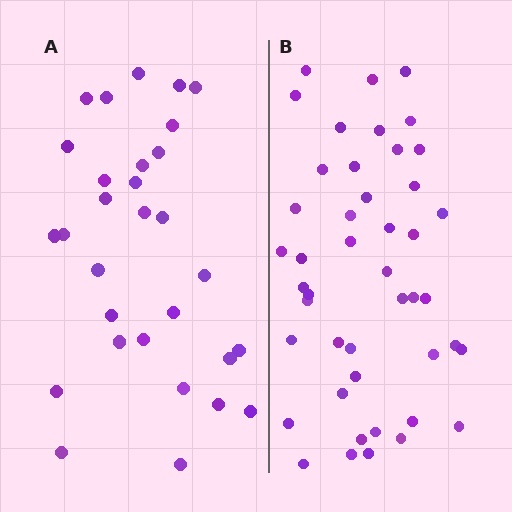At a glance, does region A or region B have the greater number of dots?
Region B (the right region) has more dots.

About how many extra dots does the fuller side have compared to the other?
Region B has approximately 15 more dots than region A.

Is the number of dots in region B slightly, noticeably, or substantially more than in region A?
Region B has substantially more. The ratio is roughly 1.5 to 1.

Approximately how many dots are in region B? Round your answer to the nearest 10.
About 40 dots. (The exact count is 45, which rounds to 40.)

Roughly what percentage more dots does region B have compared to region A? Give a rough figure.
About 50% more.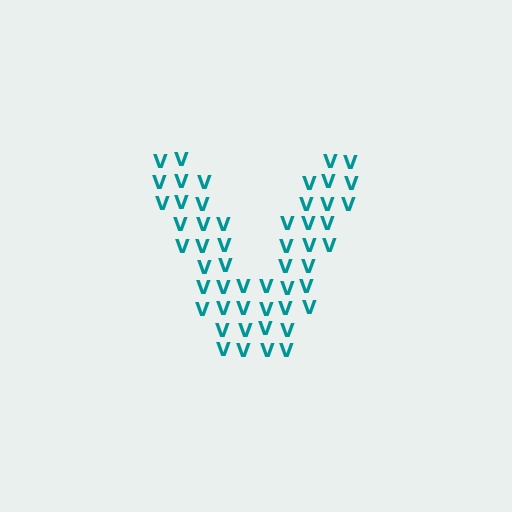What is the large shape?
The large shape is the letter V.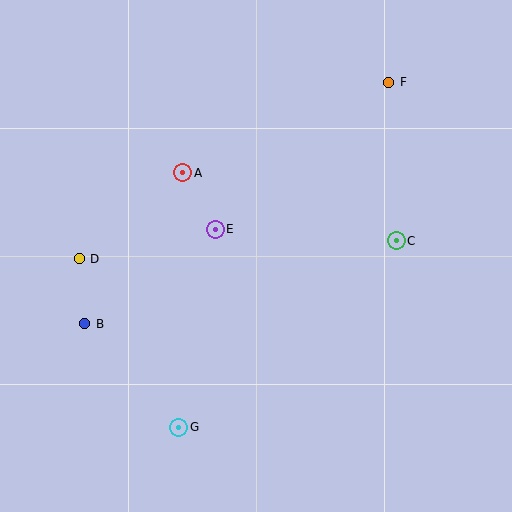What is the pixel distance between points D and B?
The distance between D and B is 65 pixels.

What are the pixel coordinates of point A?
Point A is at (183, 173).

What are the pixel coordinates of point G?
Point G is at (179, 427).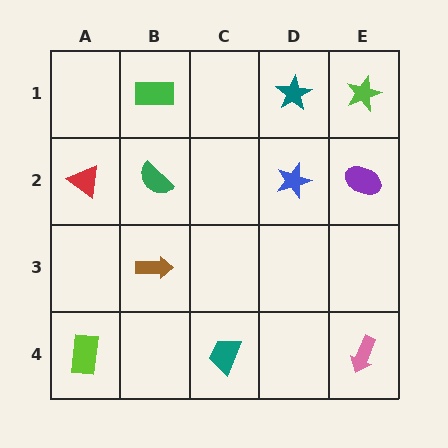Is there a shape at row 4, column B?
No, that cell is empty.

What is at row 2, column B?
A green semicircle.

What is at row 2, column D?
A blue star.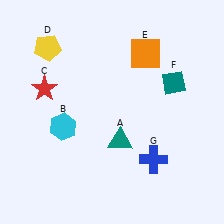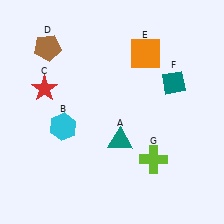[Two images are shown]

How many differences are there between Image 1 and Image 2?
There are 2 differences between the two images.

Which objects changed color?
D changed from yellow to brown. G changed from blue to lime.